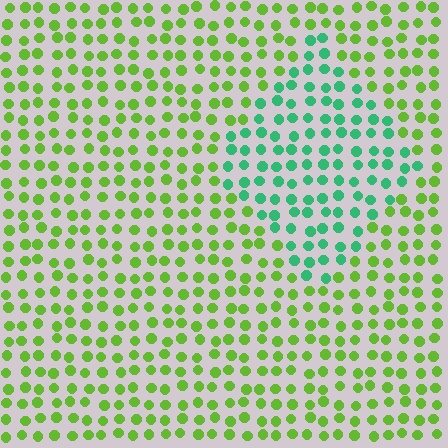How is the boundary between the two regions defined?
The boundary is defined purely by a slight shift in hue (about 51 degrees). Spacing, size, and orientation are identical on both sides.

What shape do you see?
I see a diamond.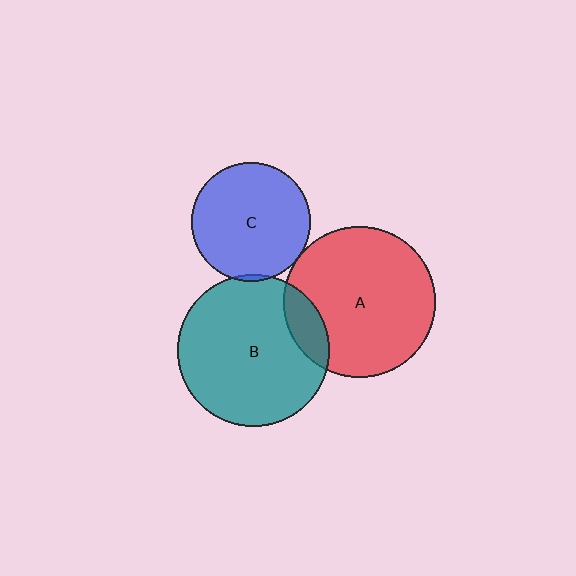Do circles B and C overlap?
Yes.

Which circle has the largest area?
Circle B (teal).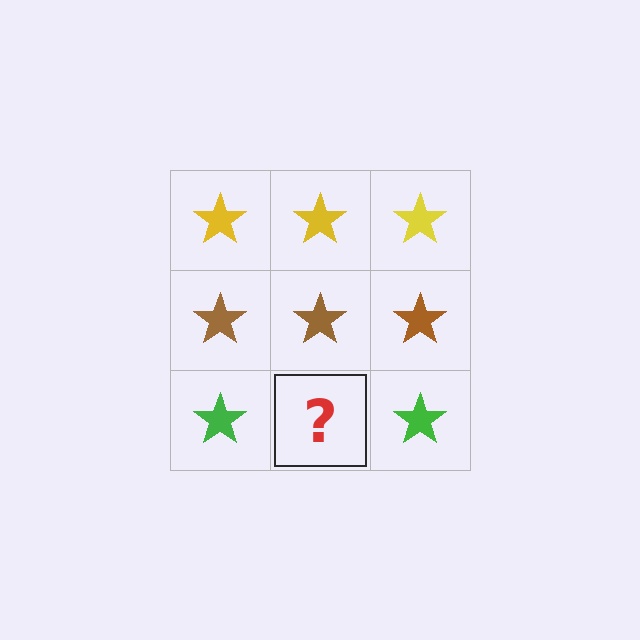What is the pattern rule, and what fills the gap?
The rule is that each row has a consistent color. The gap should be filled with a green star.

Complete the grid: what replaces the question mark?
The question mark should be replaced with a green star.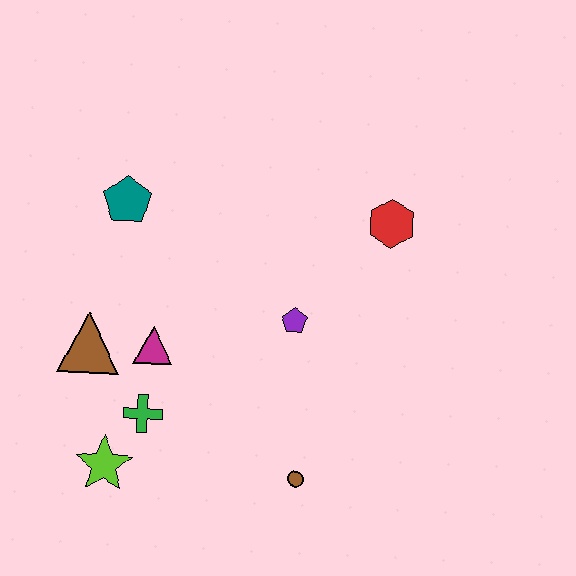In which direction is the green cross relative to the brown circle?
The green cross is to the left of the brown circle.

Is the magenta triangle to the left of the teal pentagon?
No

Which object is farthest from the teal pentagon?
The brown circle is farthest from the teal pentagon.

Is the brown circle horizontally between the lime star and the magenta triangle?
No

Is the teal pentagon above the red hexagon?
Yes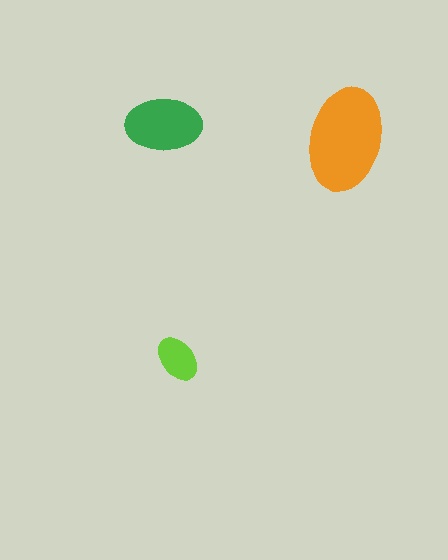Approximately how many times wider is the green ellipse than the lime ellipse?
About 1.5 times wider.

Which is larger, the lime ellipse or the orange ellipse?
The orange one.